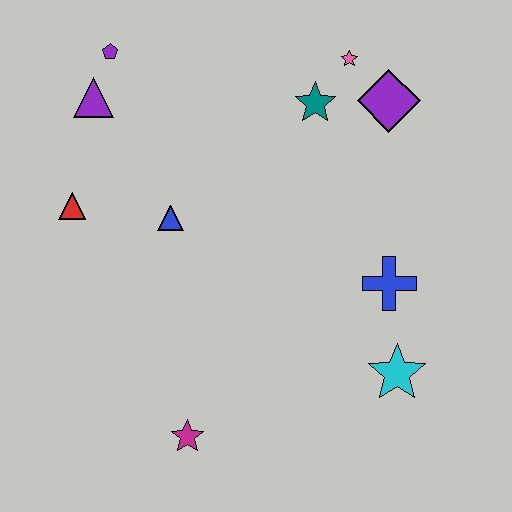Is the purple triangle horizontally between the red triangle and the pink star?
Yes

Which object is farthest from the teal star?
The magenta star is farthest from the teal star.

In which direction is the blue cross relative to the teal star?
The blue cross is below the teal star.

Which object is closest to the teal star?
The pink star is closest to the teal star.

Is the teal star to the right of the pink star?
No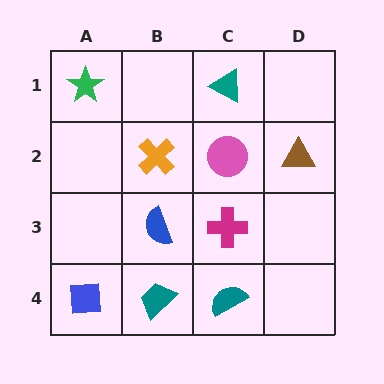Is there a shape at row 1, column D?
No, that cell is empty.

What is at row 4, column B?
A teal trapezoid.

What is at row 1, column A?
A green star.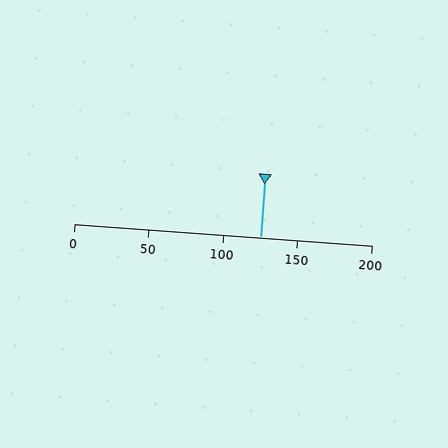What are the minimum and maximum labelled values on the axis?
The axis runs from 0 to 200.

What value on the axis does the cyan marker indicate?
The marker indicates approximately 125.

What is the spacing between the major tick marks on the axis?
The major ticks are spaced 50 apart.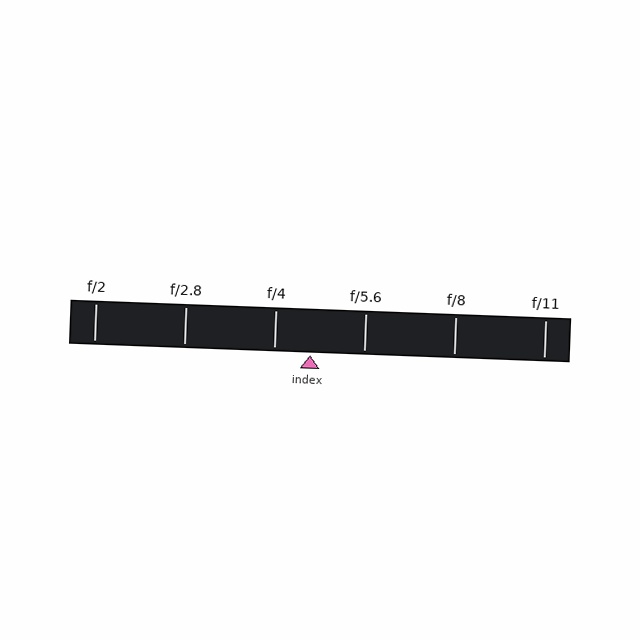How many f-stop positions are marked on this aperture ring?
There are 6 f-stop positions marked.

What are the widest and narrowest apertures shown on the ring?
The widest aperture shown is f/2 and the narrowest is f/11.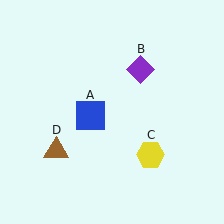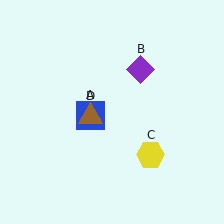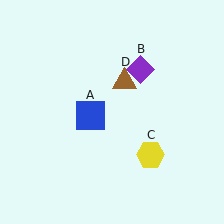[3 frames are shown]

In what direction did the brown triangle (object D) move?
The brown triangle (object D) moved up and to the right.